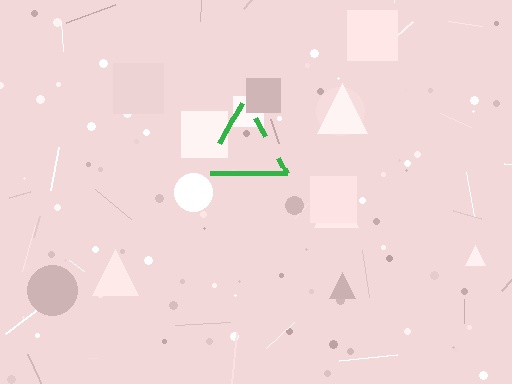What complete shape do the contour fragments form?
The contour fragments form a triangle.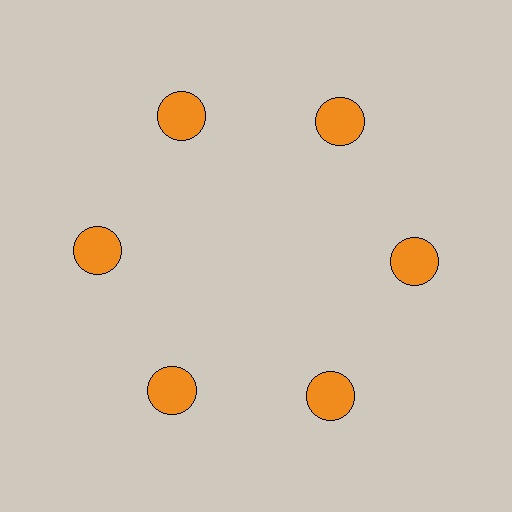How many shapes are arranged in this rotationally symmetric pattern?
There are 6 shapes, arranged in 6 groups of 1.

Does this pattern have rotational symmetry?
Yes, this pattern has 6-fold rotational symmetry. It looks the same after rotating 60 degrees around the center.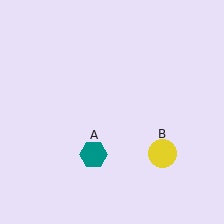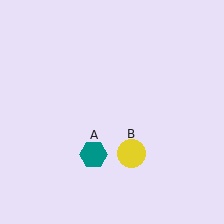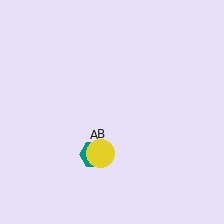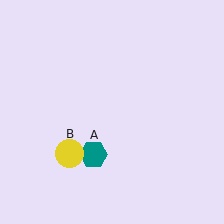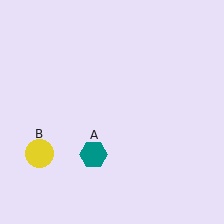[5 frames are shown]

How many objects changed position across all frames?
1 object changed position: yellow circle (object B).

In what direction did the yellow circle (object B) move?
The yellow circle (object B) moved left.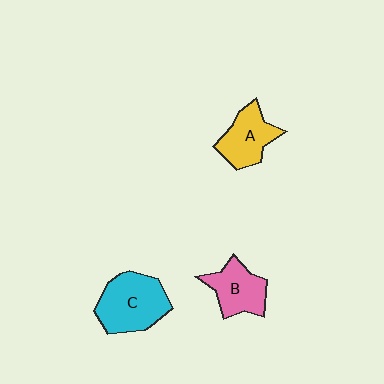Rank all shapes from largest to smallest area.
From largest to smallest: C (cyan), A (yellow), B (pink).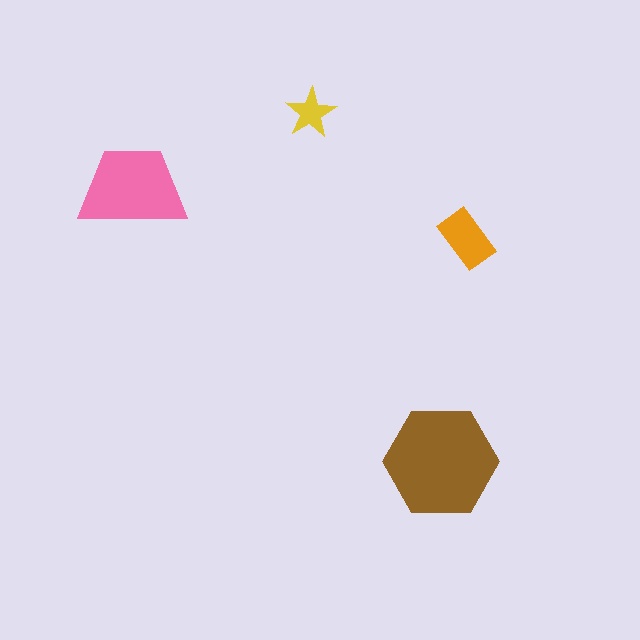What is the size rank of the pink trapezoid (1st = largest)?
2nd.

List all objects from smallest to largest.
The yellow star, the orange rectangle, the pink trapezoid, the brown hexagon.